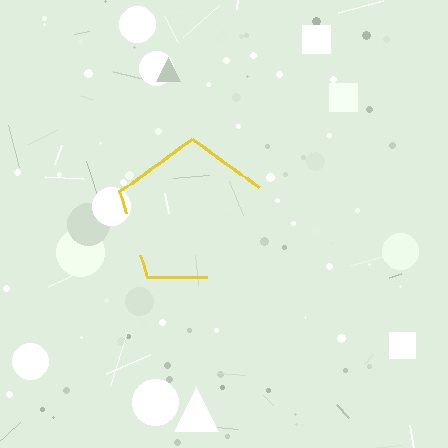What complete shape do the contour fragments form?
The contour fragments form a pentagon.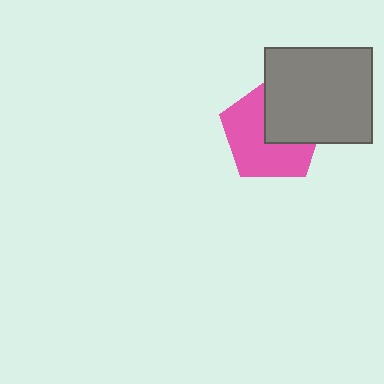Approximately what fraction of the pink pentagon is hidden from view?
Roughly 40% of the pink pentagon is hidden behind the gray rectangle.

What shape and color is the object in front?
The object in front is a gray rectangle.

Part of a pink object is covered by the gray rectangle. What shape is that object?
It is a pentagon.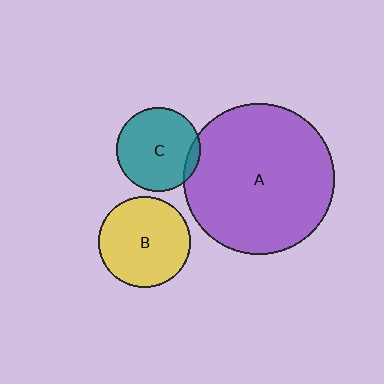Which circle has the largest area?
Circle A (purple).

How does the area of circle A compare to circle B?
Approximately 2.7 times.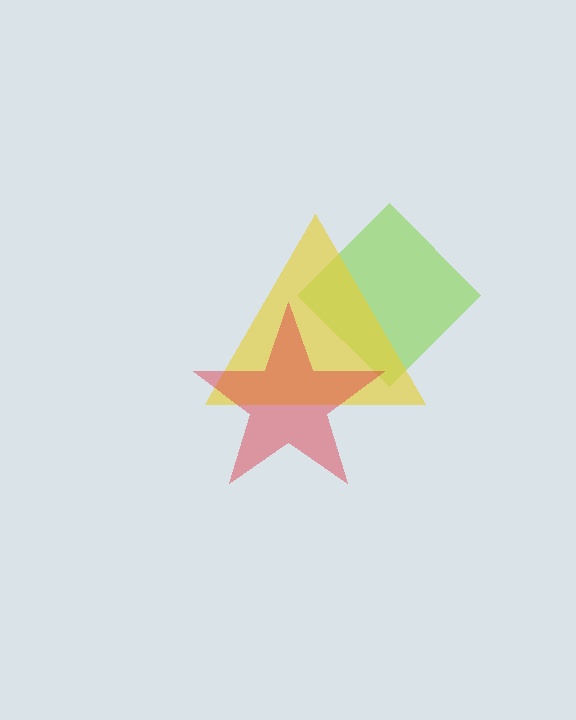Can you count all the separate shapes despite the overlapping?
Yes, there are 3 separate shapes.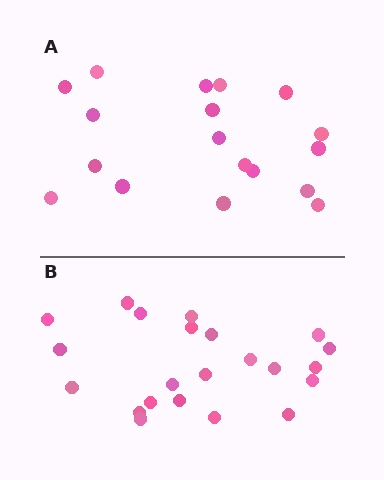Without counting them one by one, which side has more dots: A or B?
Region B (the bottom region) has more dots.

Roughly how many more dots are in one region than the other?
Region B has about 4 more dots than region A.